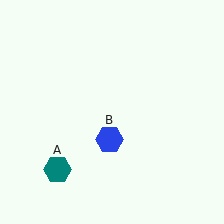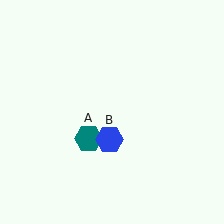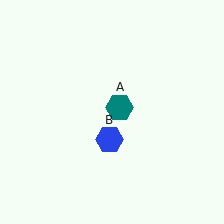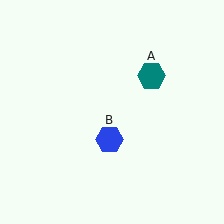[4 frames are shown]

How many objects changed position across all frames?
1 object changed position: teal hexagon (object A).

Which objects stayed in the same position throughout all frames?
Blue hexagon (object B) remained stationary.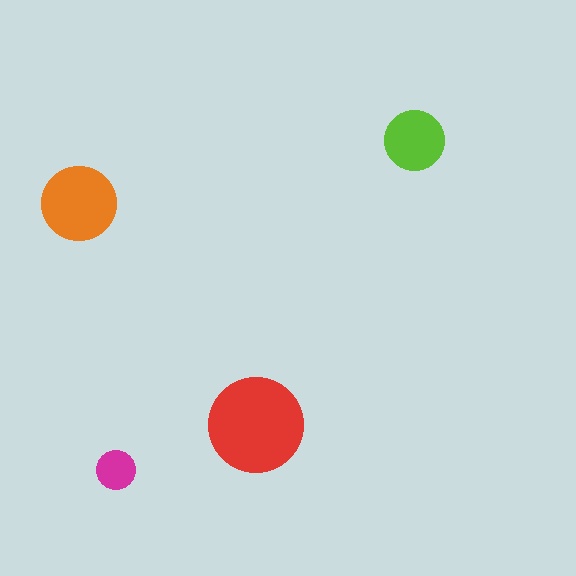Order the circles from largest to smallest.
the red one, the orange one, the lime one, the magenta one.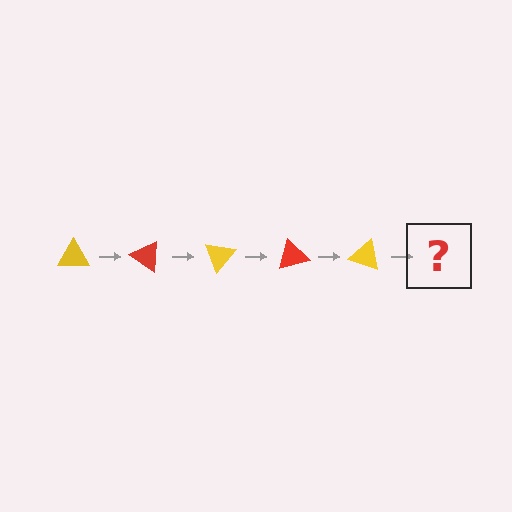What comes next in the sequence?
The next element should be a red triangle, rotated 175 degrees from the start.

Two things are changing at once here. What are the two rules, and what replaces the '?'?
The two rules are that it rotates 35 degrees each step and the color cycles through yellow and red. The '?' should be a red triangle, rotated 175 degrees from the start.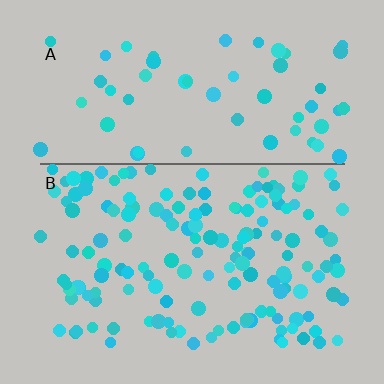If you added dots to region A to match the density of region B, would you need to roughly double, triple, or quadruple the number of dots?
Approximately triple.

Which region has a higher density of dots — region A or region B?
B (the bottom).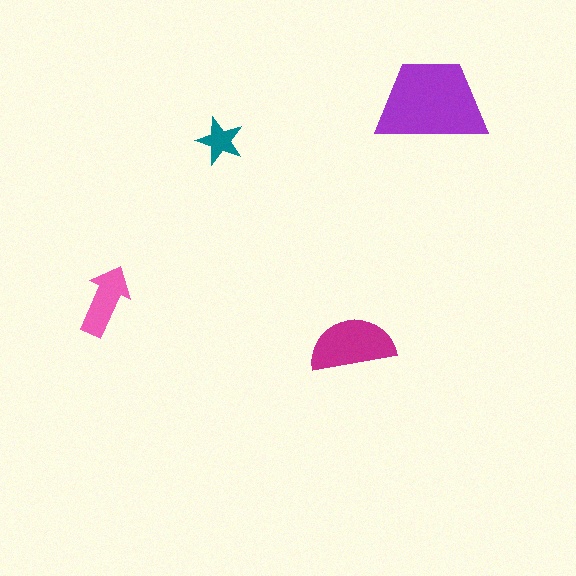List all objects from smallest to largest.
The teal star, the pink arrow, the magenta semicircle, the purple trapezoid.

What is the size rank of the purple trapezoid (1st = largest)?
1st.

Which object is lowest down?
The magenta semicircle is bottommost.